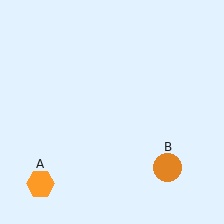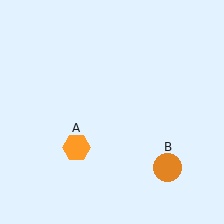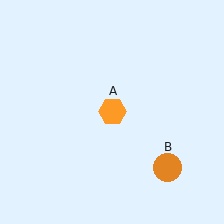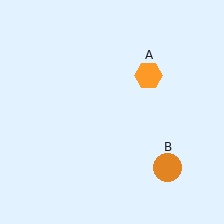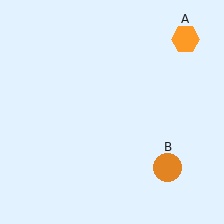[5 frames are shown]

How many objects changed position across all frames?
1 object changed position: orange hexagon (object A).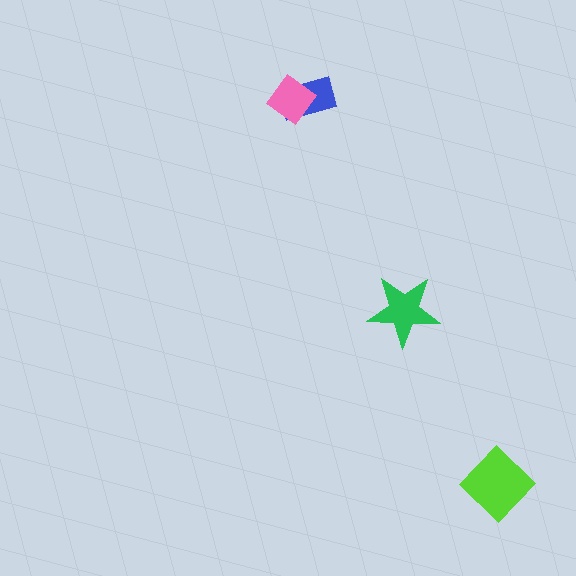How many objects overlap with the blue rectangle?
1 object overlaps with the blue rectangle.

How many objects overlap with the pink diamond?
1 object overlaps with the pink diamond.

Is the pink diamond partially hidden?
No, no other shape covers it.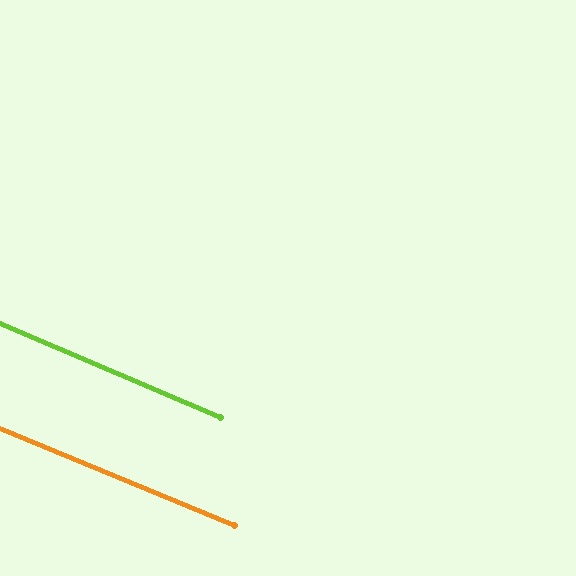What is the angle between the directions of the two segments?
Approximately 1 degree.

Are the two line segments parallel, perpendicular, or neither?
Parallel — their directions differ by only 0.7°.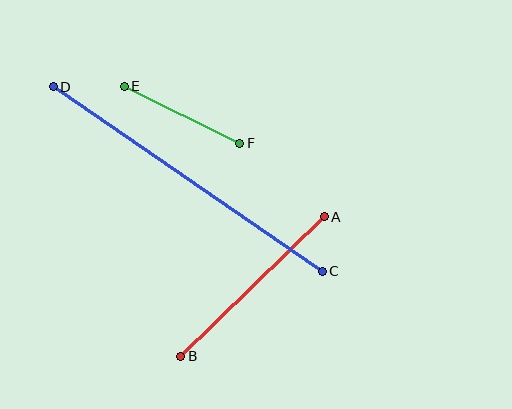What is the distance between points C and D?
The distance is approximately 326 pixels.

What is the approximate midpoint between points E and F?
The midpoint is at approximately (182, 115) pixels.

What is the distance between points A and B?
The distance is approximately 200 pixels.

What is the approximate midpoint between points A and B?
The midpoint is at approximately (252, 286) pixels.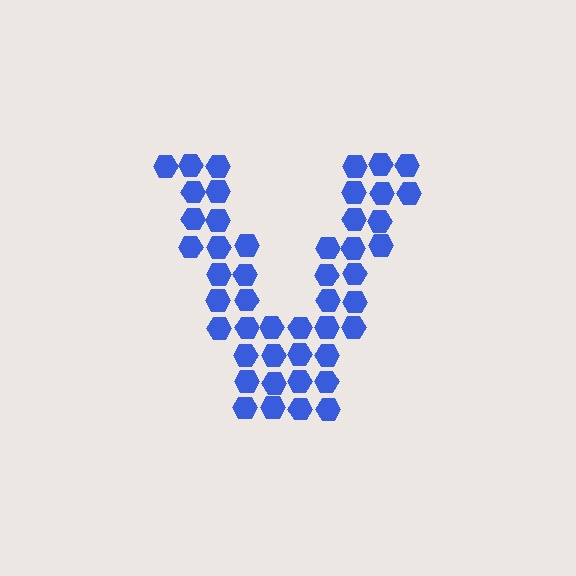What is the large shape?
The large shape is the letter V.